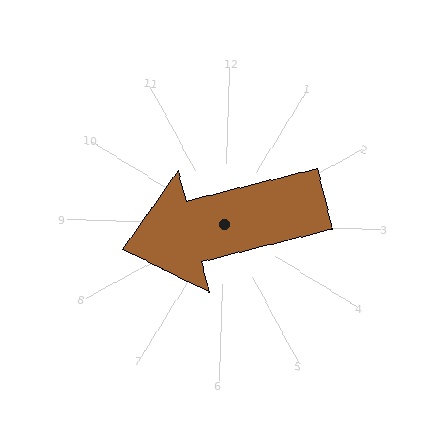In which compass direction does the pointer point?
West.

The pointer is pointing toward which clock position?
Roughly 8 o'clock.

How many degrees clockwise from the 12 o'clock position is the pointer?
Approximately 254 degrees.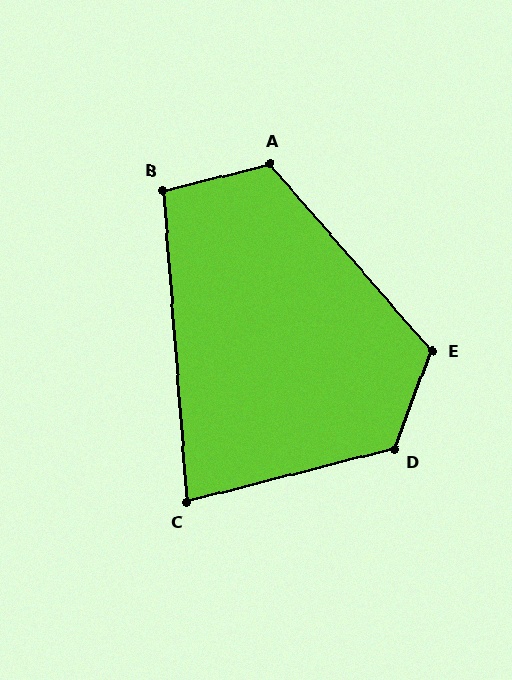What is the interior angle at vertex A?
Approximately 117 degrees (obtuse).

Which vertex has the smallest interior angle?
C, at approximately 80 degrees.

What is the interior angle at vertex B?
Approximately 99 degrees (obtuse).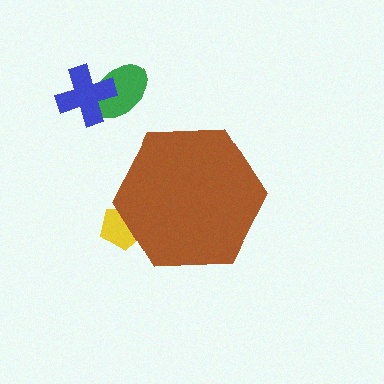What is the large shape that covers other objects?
A brown hexagon.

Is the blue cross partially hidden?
No, the blue cross is fully visible.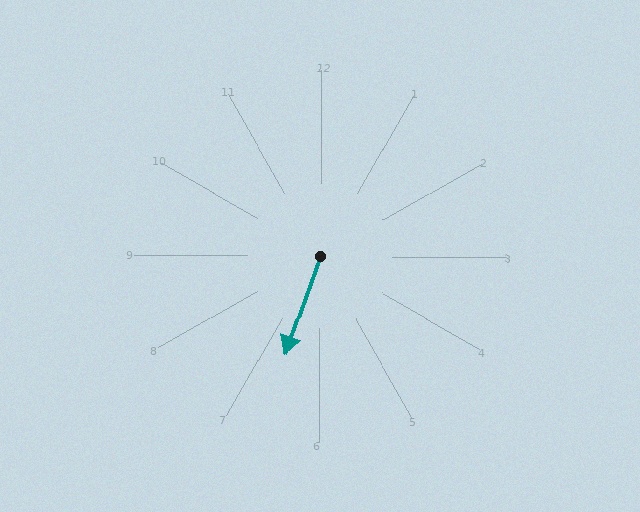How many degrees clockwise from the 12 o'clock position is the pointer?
Approximately 199 degrees.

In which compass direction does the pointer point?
South.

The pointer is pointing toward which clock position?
Roughly 7 o'clock.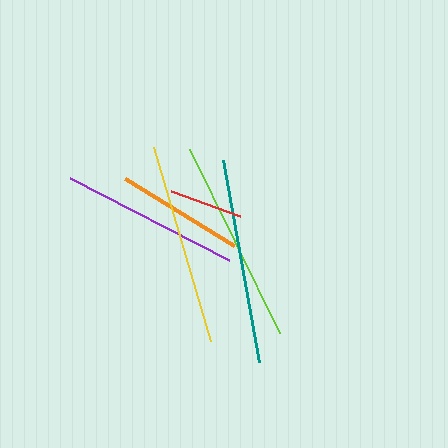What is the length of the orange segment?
The orange segment is approximately 128 pixels long.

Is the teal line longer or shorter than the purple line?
The teal line is longer than the purple line.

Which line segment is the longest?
The teal line is the longest at approximately 205 pixels.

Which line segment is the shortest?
The red line is the shortest at approximately 73 pixels.